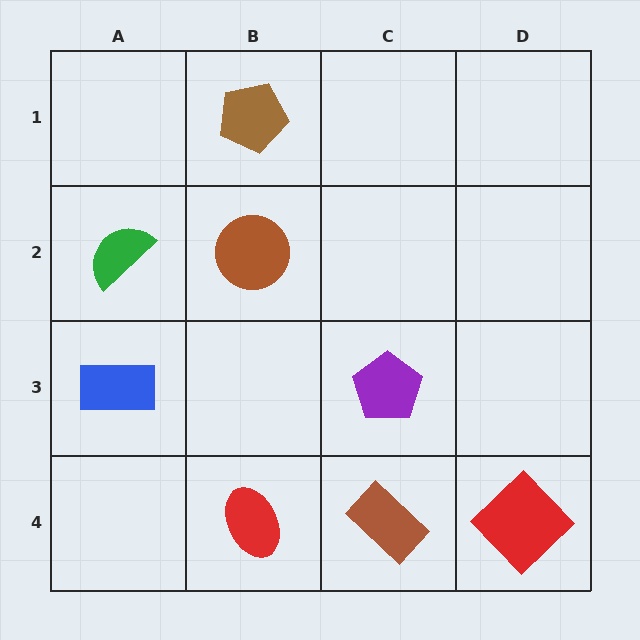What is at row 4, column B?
A red ellipse.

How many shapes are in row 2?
2 shapes.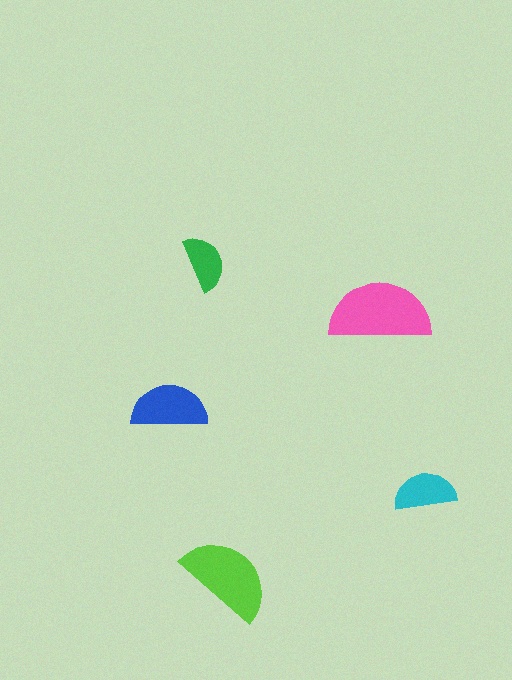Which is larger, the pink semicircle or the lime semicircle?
The pink one.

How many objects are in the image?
There are 5 objects in the image.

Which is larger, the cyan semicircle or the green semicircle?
The cyan one.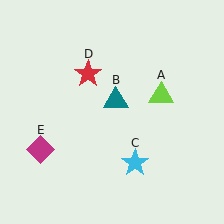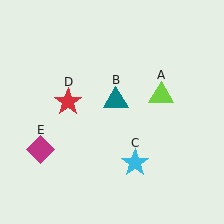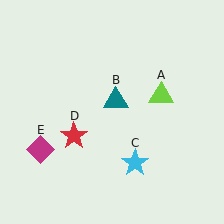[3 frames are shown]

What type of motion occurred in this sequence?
The red star (object D) rotated counterclockwise around the center of the scene.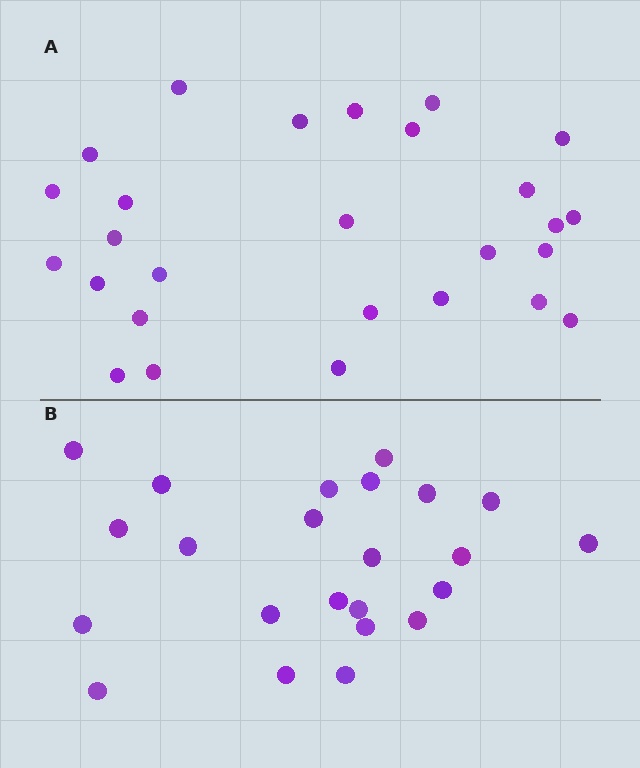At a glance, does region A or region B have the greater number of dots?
Region A (the top region) has more dots.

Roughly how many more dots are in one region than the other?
Region A has about 4 more dots than region B.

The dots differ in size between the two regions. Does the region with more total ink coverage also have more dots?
No. Region B has more total ink coverage because its dots are larger, but region A actually contains more individual dots. Total area can be misleading — the number of items is what matters here.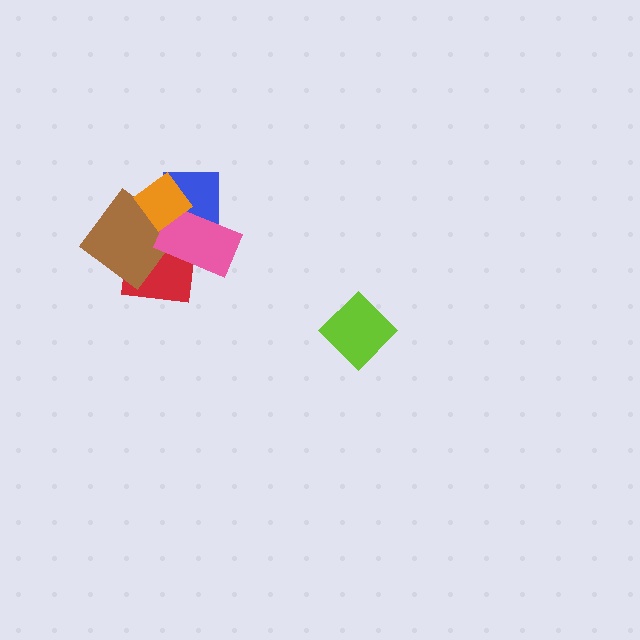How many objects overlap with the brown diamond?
3 objects overlap with the brown diamond.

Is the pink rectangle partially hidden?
Yes, it is partially covered by another shape.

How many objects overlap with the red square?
3 objects overlap with the red square.